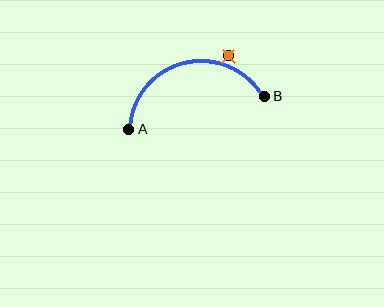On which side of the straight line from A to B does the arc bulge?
The arc bulges above the straight line connecting A and B.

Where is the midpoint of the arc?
The arc midpoint is the point on the curve farthest from the straight line joining A and B. It sits above that line.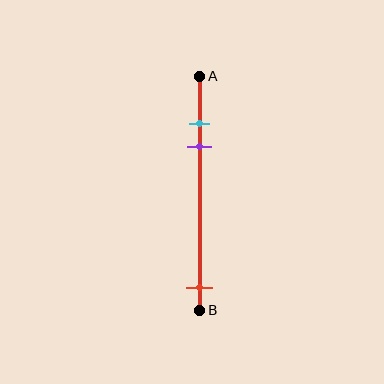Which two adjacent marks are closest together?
The cyan and purple marks are the closest adjacent pair.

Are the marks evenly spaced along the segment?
No, the marks are not evenly spaced.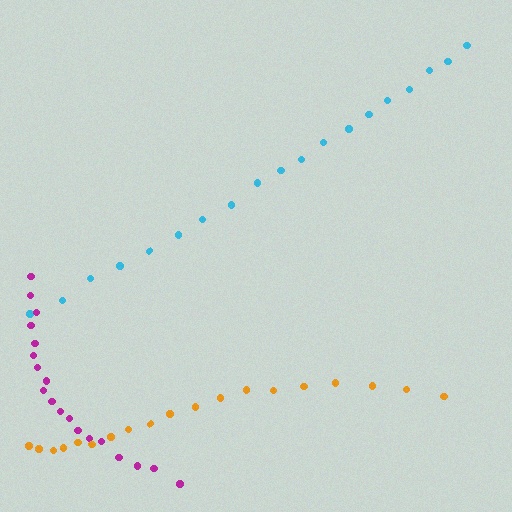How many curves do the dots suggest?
There are 3 distinct paths.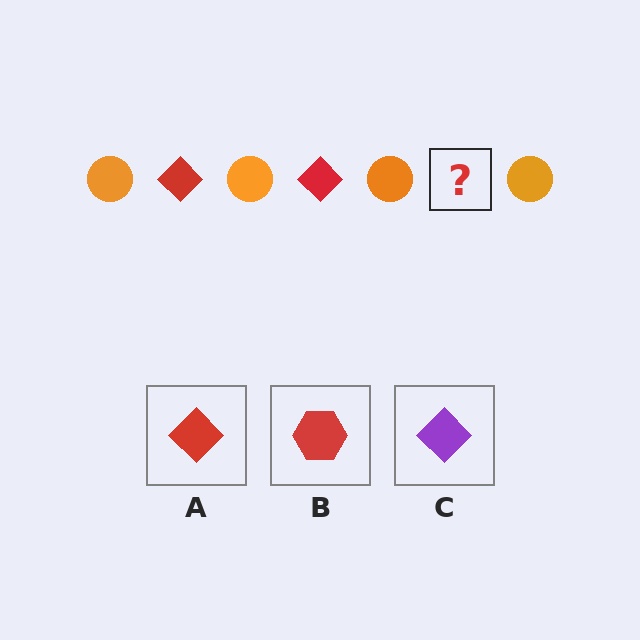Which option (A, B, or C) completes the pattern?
A.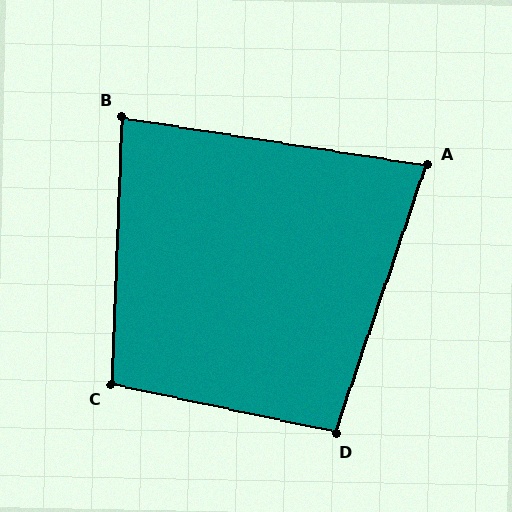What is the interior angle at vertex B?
Approximately 83 degrees (acute).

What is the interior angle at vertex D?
Approximately 97 degrees (obtuse).